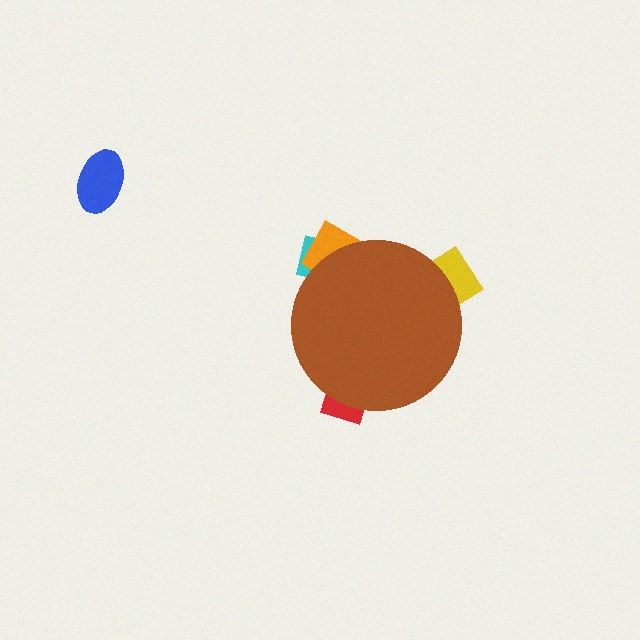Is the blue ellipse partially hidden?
No, the blue ellipse is fully visible.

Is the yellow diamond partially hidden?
Yes, the yellow diamond is partially hidden behind the brown circle.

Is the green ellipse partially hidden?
Yes, the green ellipse is partially hidden behind the brown circle.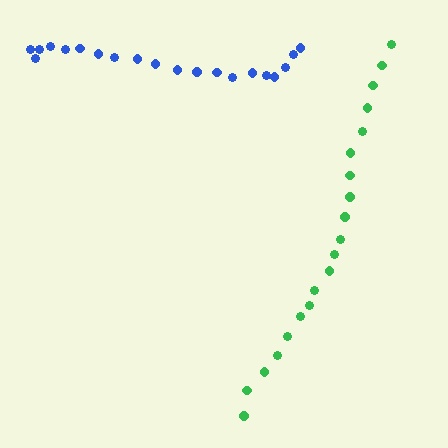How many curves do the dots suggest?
There are 2 distinct paths.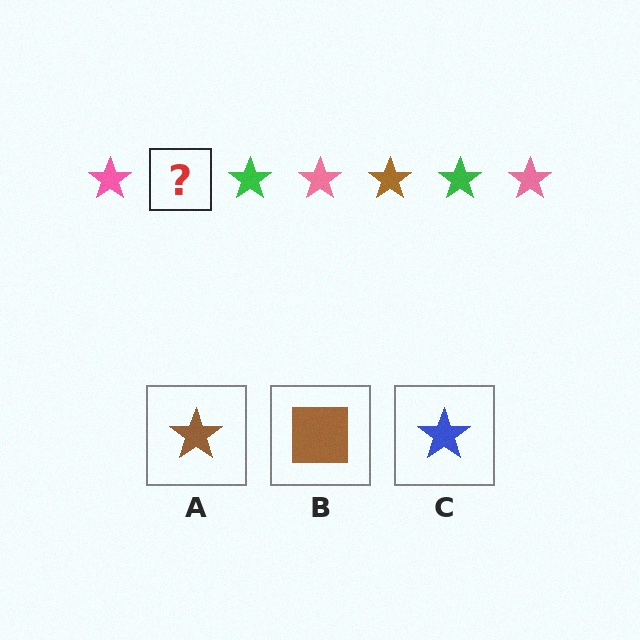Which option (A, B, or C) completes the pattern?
A.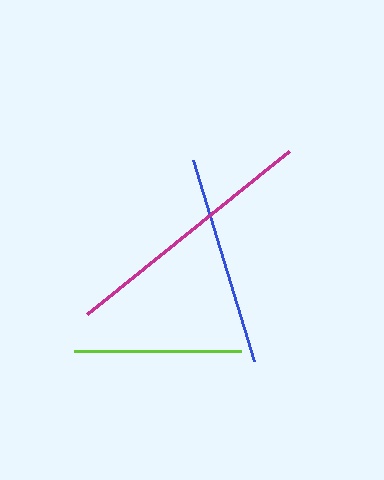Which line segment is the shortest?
The lime line is the shortest at approximately 167 pixels.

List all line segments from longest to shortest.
From longest to shortest: magenta, blue, lime.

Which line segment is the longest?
The magenta line is the longest at approximately 259 pixels.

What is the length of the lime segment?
The lime segment is approximately 167 pixels long.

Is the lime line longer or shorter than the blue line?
The blue line is longer than the lime line.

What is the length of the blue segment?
The blue segment is approximately 209 pixels long.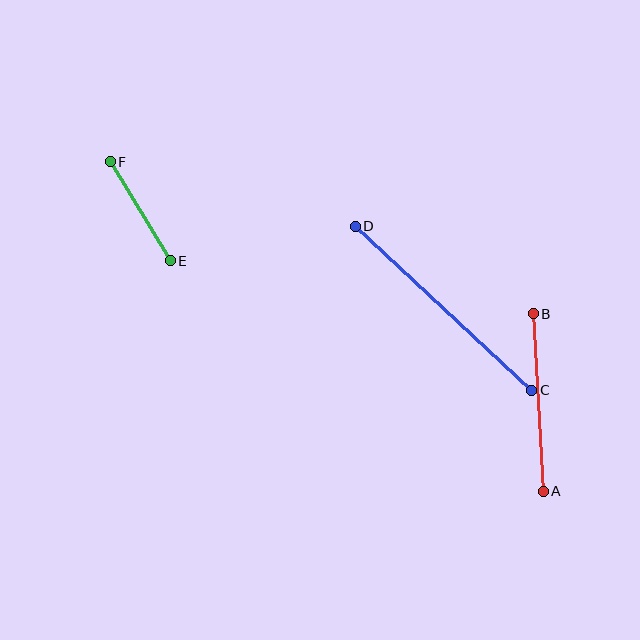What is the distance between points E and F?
The distance is approximately 116 pixels.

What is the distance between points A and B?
The distance is approximately 178 pixels.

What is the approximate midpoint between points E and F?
The midpoint is at approximately (140, 211) pixels.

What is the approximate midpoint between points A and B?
The midpoint is at approximately (538, 403) pixels.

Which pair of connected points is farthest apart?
Points C and D are farthest apart.